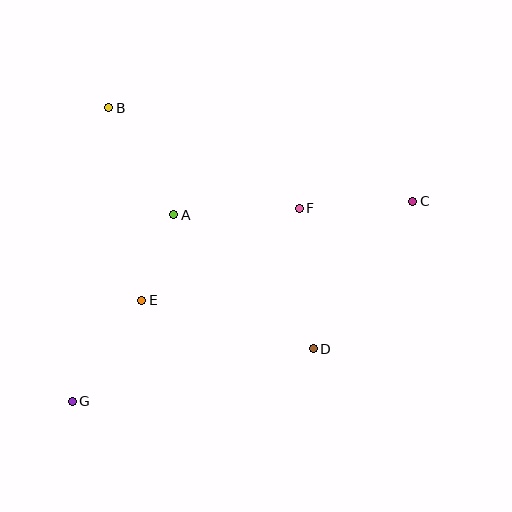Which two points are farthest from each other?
Points C and G are farthest from each other.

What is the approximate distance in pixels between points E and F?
The distance between E and F is approximately 183 pixels.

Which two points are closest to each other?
Points A and E are closest to each other.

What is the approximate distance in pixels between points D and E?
The distance between D and E is approximately 178 pixels.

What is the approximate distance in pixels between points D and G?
The distance between D and G is approximately 246 pixels.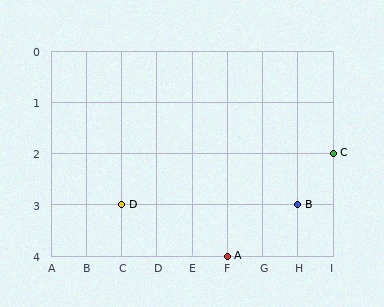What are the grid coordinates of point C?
Point C is at grid coordinates (I, 2).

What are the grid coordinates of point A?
Point A is at grid coordinates (F, 4).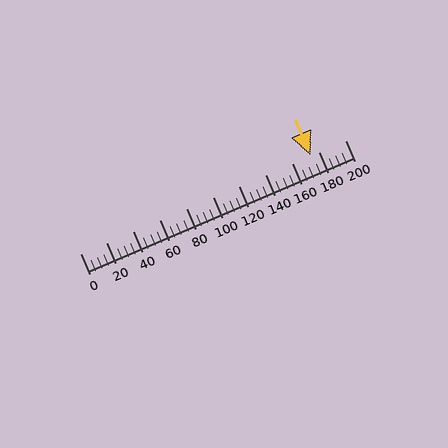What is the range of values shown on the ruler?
The ruler shows values from 0 to 200.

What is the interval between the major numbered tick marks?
The major tick marks are spaced 20 units apart.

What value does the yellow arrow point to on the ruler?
The yellow arrow points to approximately 174.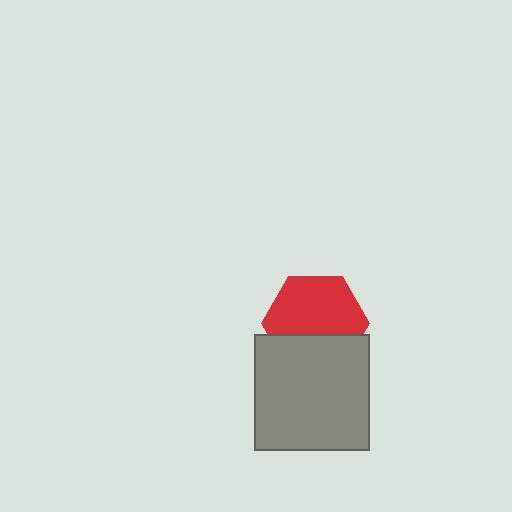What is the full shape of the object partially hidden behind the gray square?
The partially hidden object is a red hexagon.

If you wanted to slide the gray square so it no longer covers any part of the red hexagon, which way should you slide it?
Slide it down — that is the most direct way to separate the two shapes.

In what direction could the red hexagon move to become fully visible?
The red hexagon could move up. That would shift it out from behind the gray square entirely.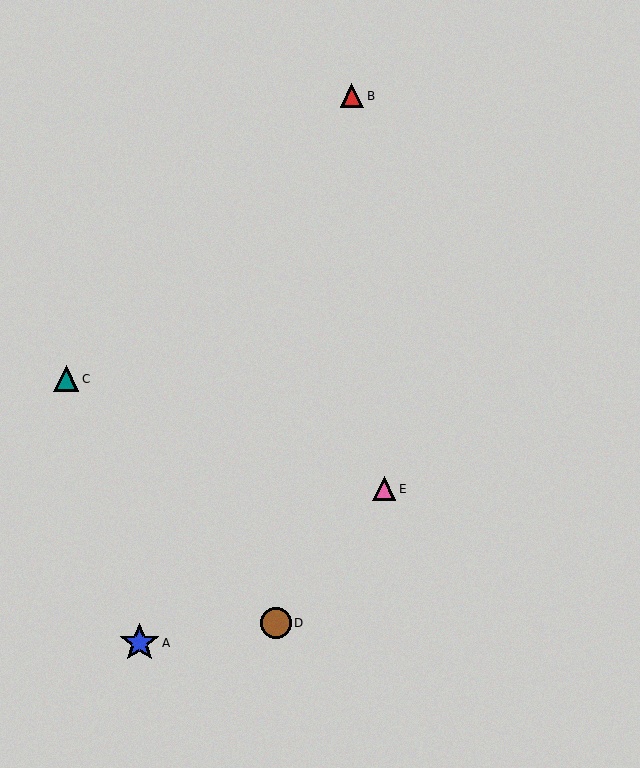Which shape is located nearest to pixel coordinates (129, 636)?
The blue star (labeled A) at (139, 643) is nearest to that location.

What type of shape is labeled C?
Shape C is a teal triangle.